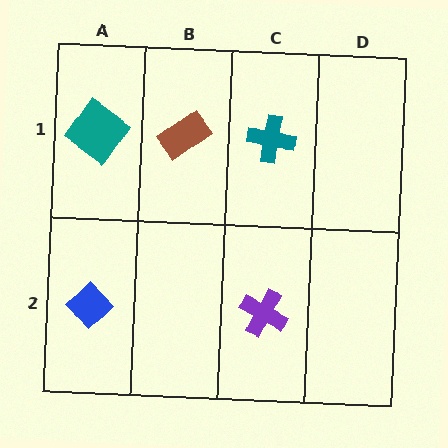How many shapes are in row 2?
2 shapes.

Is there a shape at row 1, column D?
No, that cell is empty.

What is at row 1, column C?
A teal cross.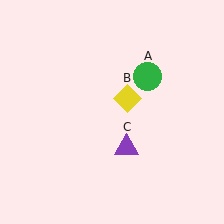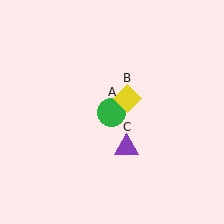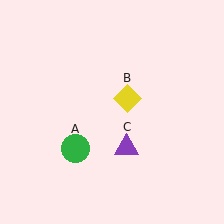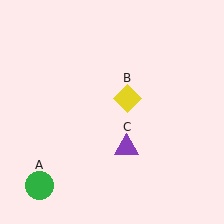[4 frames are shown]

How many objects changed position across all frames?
1 object changed position: green circle (object A).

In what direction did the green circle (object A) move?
The green circle (object A) moved down and to the left.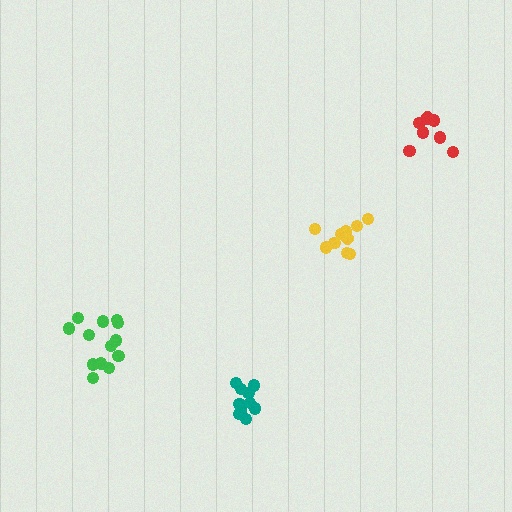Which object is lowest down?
The teal cluster is bottommost.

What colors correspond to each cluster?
The clusters are colored: red, teal, yellow, green.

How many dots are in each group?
Group 1: 8 dots, Group 2: 12 dots, Group 3: 10 dots, Group 4: 13 dots (43 total).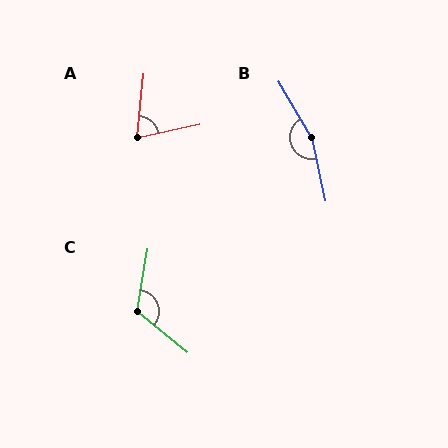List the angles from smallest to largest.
A (72°), C (120°), B (162°).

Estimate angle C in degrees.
Approximately 120 degrees.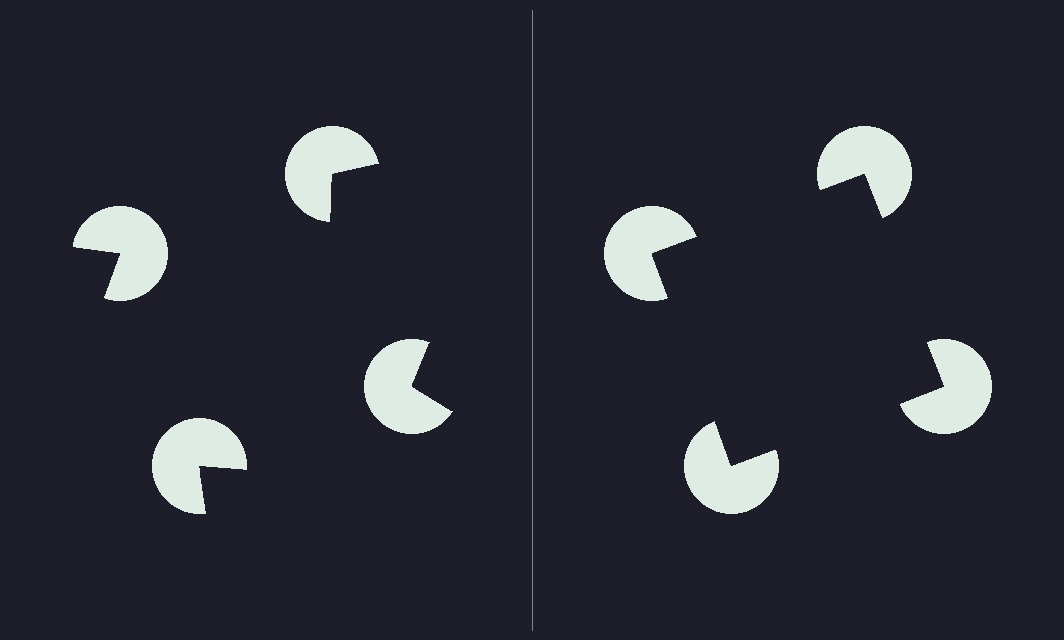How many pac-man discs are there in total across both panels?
8 — 4 on each side.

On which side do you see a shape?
An illusory square appears on the right side. On the left side the wedge cuts are rotated, so no coherent shape forms.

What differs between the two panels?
The pac-man discs are positioned identically on both sides; only the wedge orientations differ. On the right they align to a square; on the left they are misaligned.